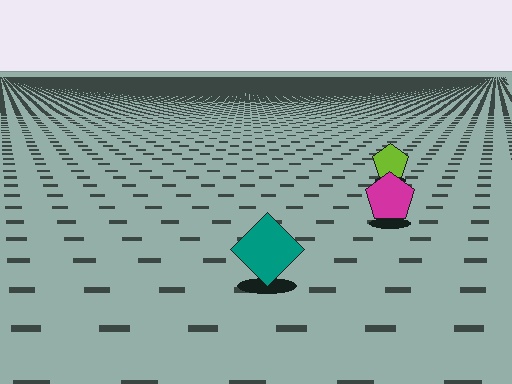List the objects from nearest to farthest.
From nearest to farthest: the teal diamond, the magenta pentagon, the lime pentagon.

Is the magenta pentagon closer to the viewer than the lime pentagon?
Yes. The magenta pentagon is closer — you can tell from the texture gradient: the ground texture is coarser near it.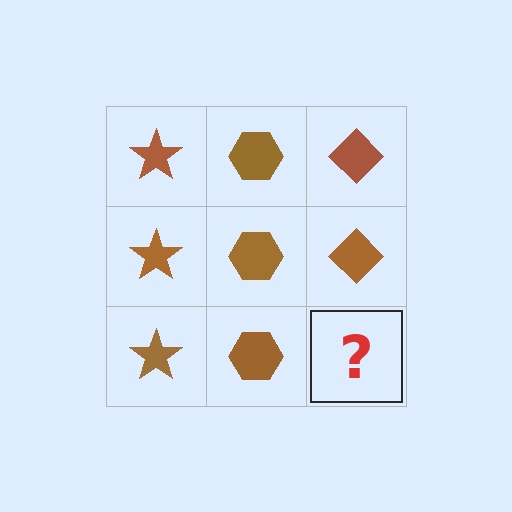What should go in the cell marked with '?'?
The missing cell should contain a brown diamond.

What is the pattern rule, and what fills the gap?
The rule is that each column has a consistent shape. The gap should be filled with a brown diamond.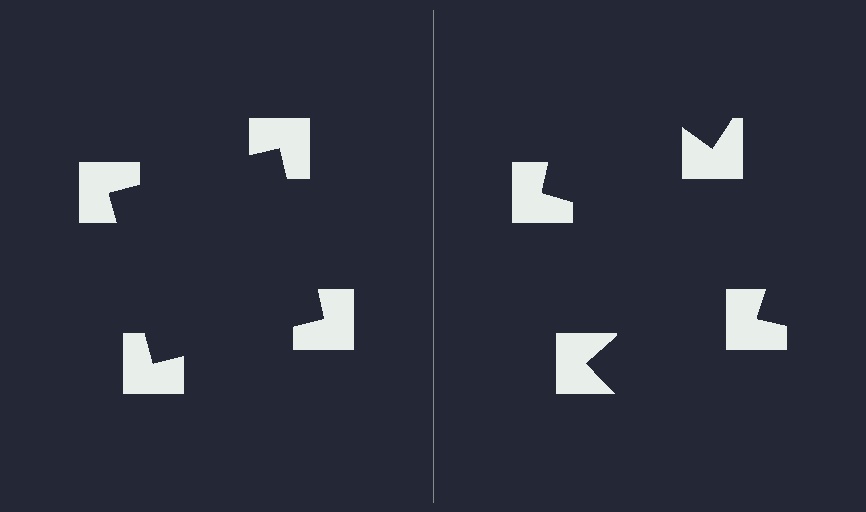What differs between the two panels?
The notched squares are positioned identically on both sides; only the wedge orientations differ. On the left they align to a square; on the right they are misaligned.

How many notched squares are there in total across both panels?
8 — 4 on each side.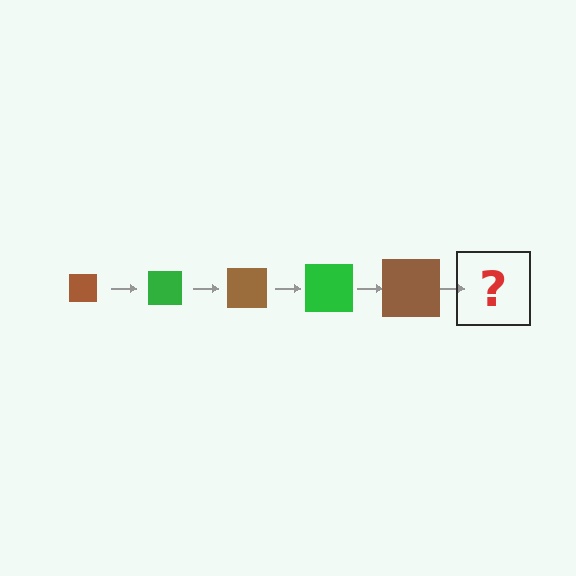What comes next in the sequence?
The next element should be a green square, larger than the previous one.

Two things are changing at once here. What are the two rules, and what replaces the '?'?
The two rules are that the square grows larger each step and the color cycles through brown and green. The '?' should be a green square, larger than the previous one.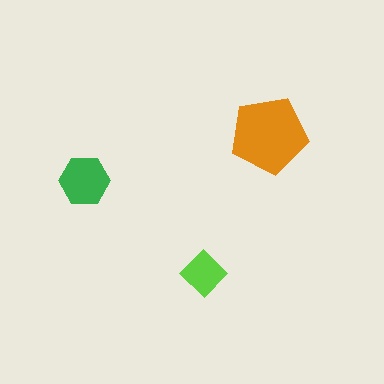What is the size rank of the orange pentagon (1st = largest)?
1st.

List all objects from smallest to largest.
The lime diamond, the green hexagon, the orange pentagon.